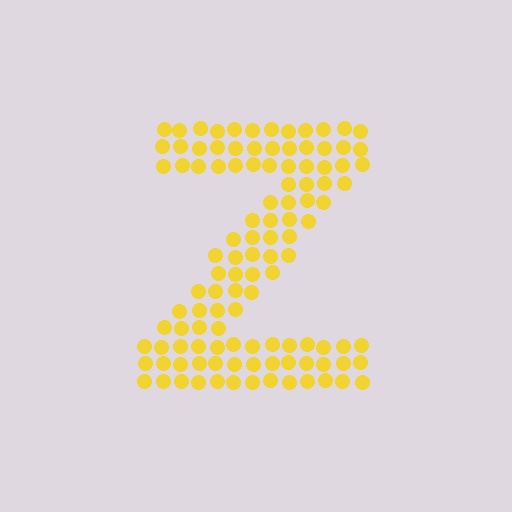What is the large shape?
The large shape is the letter Z.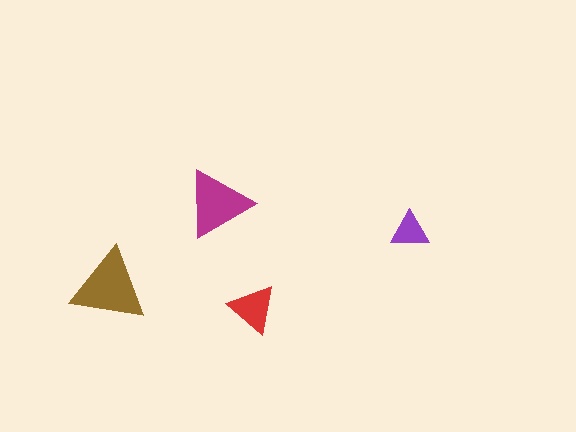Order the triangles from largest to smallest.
the brown one, the magenta one, the red one, the purple one.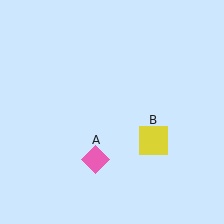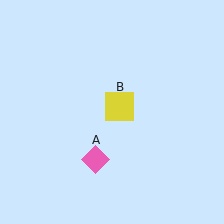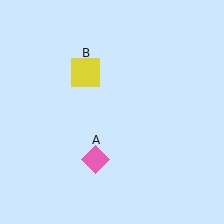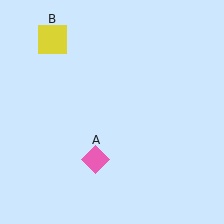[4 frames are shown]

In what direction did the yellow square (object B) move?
The yellow square (object B) moved up and to the left.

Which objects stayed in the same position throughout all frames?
Pink diamond (object A) remained stationary.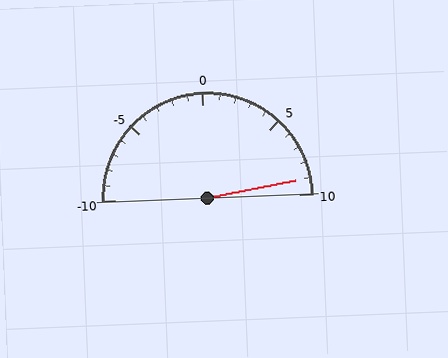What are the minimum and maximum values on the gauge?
The gauge ranges from -10 to 10.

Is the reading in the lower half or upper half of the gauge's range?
The reading is in the upper half of the range (-10 to 10).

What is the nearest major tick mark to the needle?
The nearest major tick mark is 10.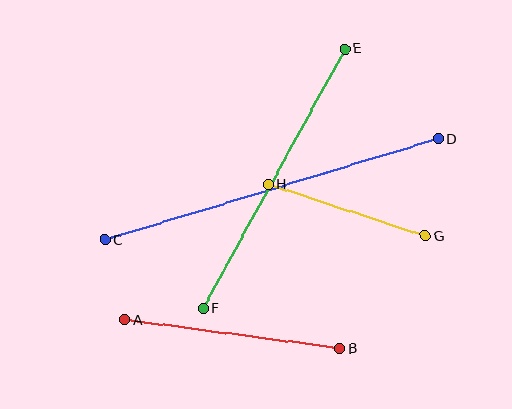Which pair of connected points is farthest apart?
Points C and D are farthest apart.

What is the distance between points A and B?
The distance is approximately 217 pixels.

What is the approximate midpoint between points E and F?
The midpoint is at approximately (274, 178) pixels.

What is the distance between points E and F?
The distance is approximately 296 pixels.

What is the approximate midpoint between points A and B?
The midpoint is at approximately (232, 334) pixels.